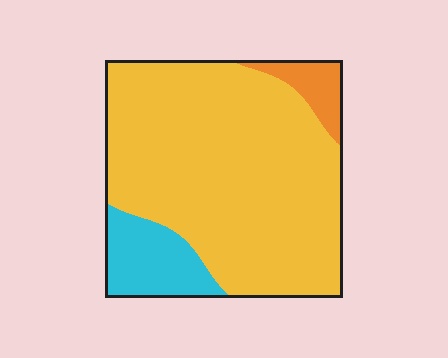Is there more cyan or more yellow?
Yellow.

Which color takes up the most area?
Yellow, at roughly 80%.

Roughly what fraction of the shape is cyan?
Cyan covers 13% of the shape.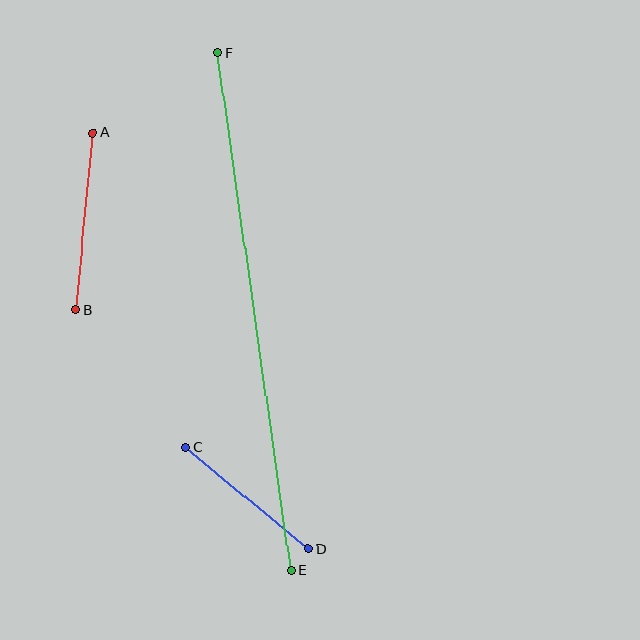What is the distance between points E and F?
The distance is approximately 523 pixels.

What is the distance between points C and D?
The distance is approximately 160 pixels.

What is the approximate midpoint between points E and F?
The midpoint is at approximately (254, 312) pixels.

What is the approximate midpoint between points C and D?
The midpoint is at approximately (247, 498) pixels.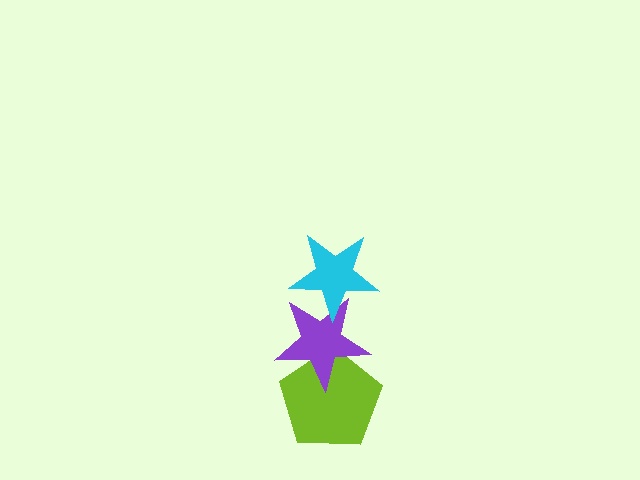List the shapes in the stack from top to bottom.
From top to bottom: the cyan star, the purple star, the lime pentagon.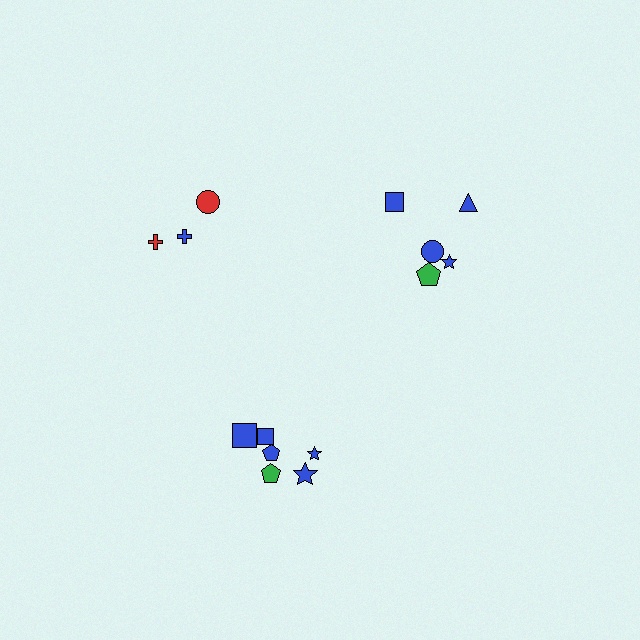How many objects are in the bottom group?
There are 6 objects.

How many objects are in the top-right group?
There are 5 objects.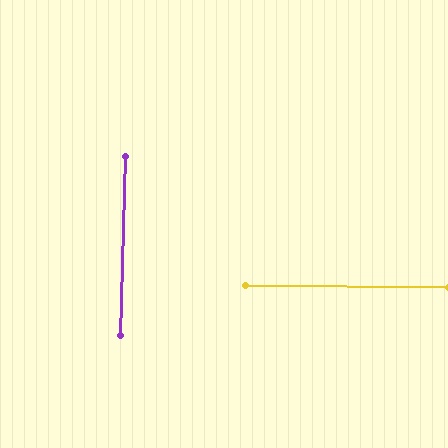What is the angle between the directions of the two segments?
Approximately 89 degrees.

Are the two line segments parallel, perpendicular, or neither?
Perpendicular — they meet at approximately 89°.